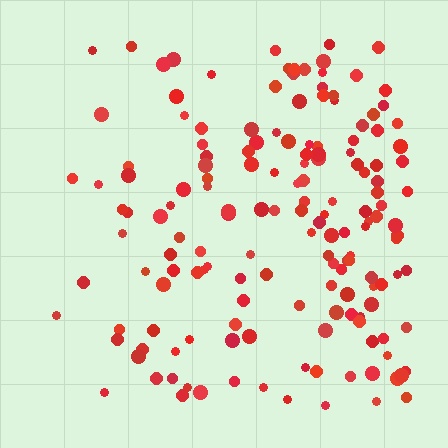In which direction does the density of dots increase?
From left to right, with the right side densest.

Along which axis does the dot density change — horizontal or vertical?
Horizontal.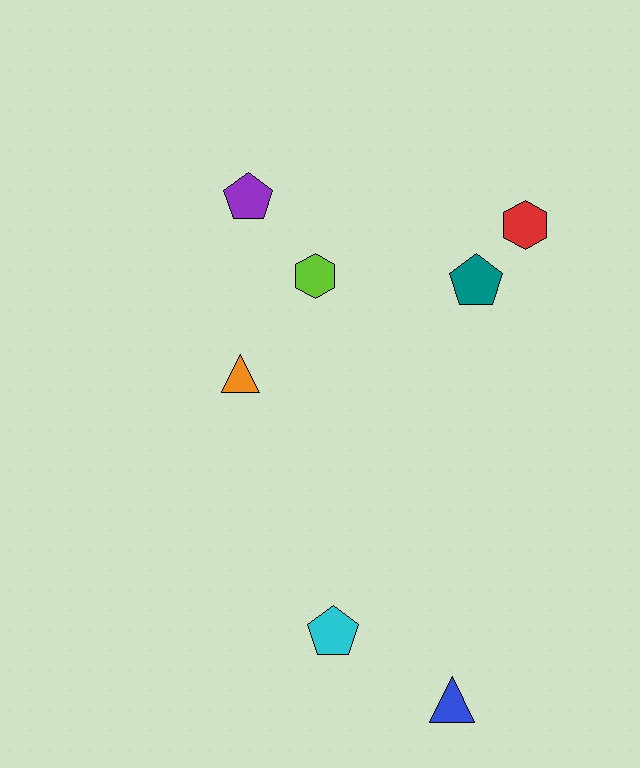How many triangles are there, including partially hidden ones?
There are 2 triangles.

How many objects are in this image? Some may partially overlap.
There are 7 objects.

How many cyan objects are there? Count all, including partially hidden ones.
There is 1 cyan object.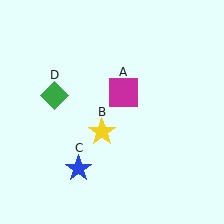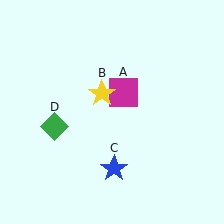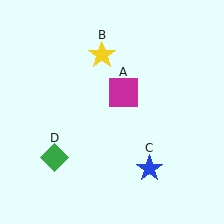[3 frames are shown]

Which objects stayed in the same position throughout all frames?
Magenta square (object A) remained stationary.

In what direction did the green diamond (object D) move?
The green diamond (object D) moved down.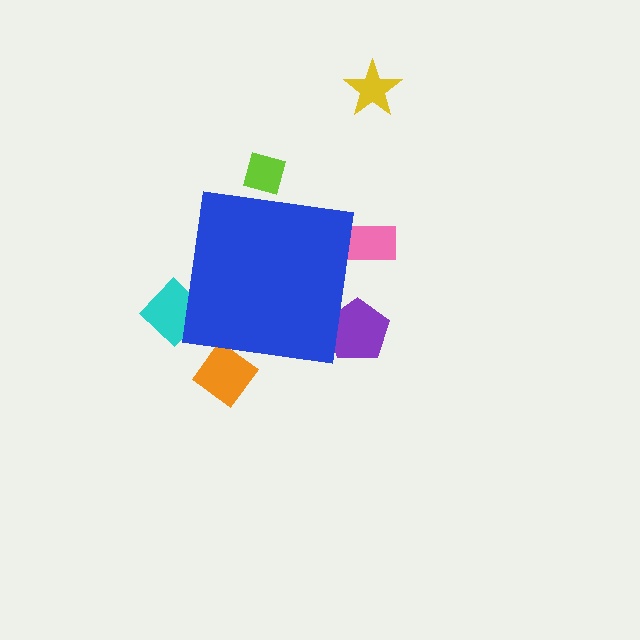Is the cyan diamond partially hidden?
Yes, the cyan diamond is partially hidden behind the blue square.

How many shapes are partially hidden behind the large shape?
5 shapes are partially hidden.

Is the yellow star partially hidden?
No, the yellow star is fully visible.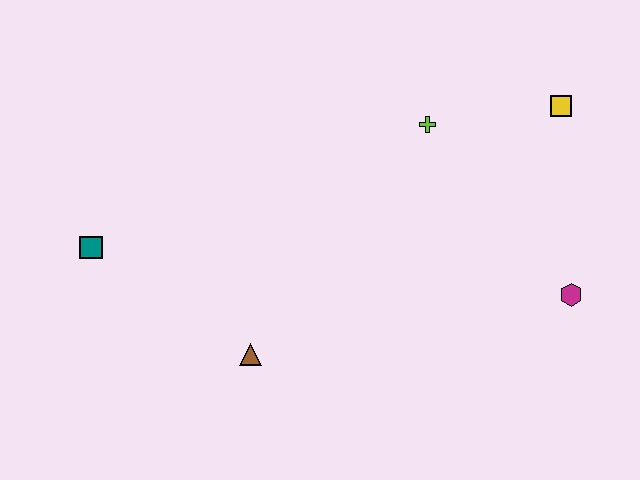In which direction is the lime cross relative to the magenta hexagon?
The lime cross is above the magenta hexagon.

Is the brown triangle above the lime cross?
No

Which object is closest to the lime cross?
The yellow square is closest to the lime cross.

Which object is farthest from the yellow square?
The teal square is farthest from the yellow square.